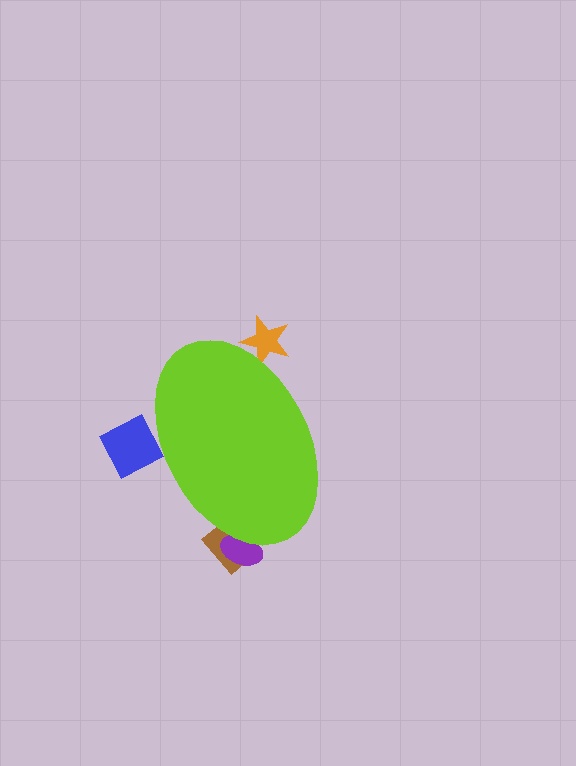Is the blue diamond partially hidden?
Yes, the blue diamond is partially hidden behind the lime ellipse.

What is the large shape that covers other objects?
A lime ellipse.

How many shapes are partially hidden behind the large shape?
4 shapes are partially hidden.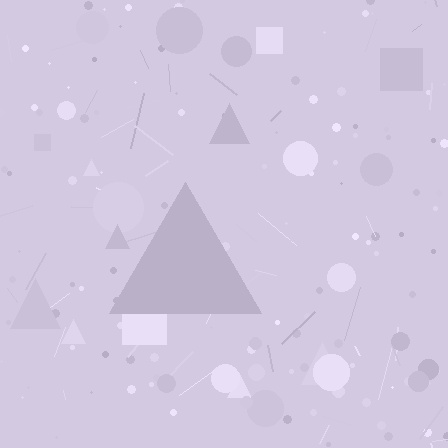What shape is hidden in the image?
A triangle is hidden in the image.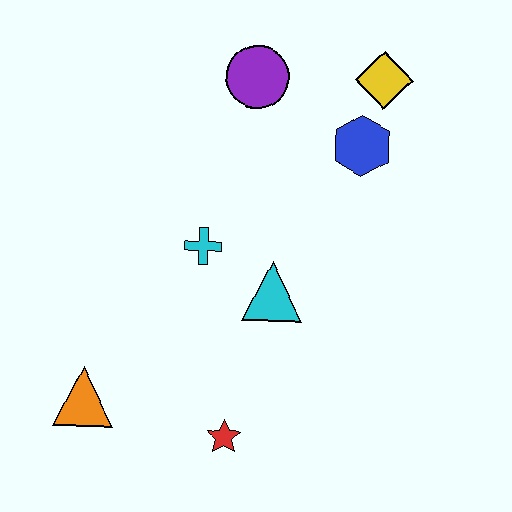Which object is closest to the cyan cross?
The cyan triangle is closest to the cyan cross.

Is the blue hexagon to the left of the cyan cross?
No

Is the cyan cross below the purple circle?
Yes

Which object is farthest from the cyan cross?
The yellow diamond is farthest from the cyan cross.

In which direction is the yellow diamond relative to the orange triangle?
The yellow diamond is above the orange triangle.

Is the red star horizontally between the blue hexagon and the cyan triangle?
No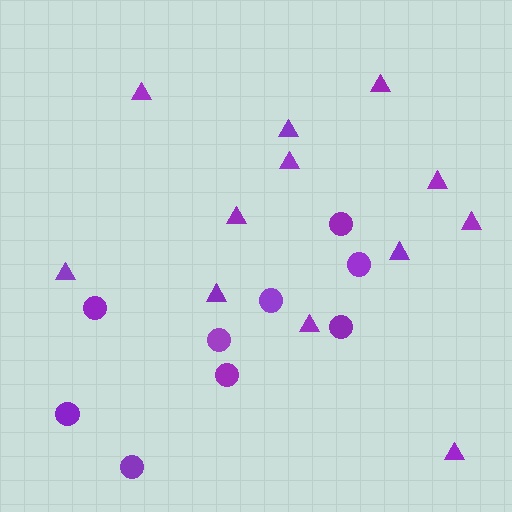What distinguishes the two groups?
There are 2 groups: one group of circles (9) and one group of triangles (12).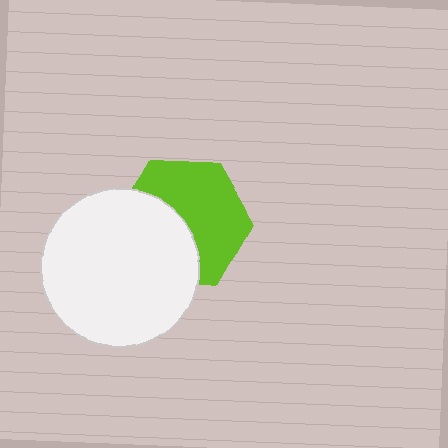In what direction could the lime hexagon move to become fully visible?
The lime hexagon could move toward the upper-right. That would shift it out from behind the white circle entirely.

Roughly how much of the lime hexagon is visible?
About half of it is visible (roughly 57%).